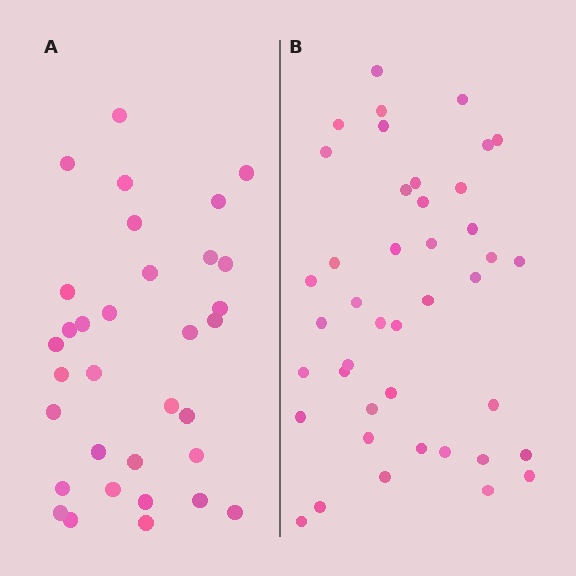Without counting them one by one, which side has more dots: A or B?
Region B (the right region) has more dots.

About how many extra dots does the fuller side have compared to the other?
Region B has roughly 8 or so more dots than region A.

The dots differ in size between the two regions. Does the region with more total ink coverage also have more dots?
No. Region A has more total ink coverage because its dots are larger, but region B actually contains more individual dots. Total area can be misleading — the number of items is what matters here.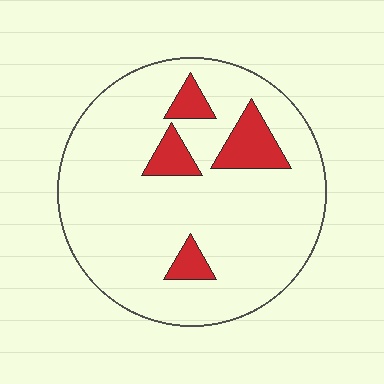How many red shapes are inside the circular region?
4.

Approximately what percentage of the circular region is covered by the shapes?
Approximately 15%.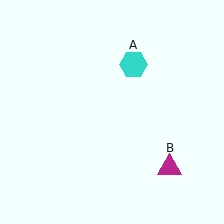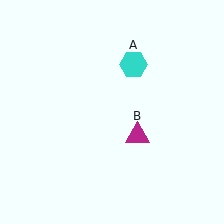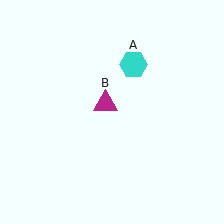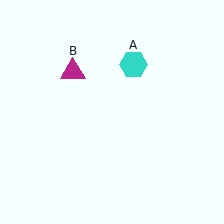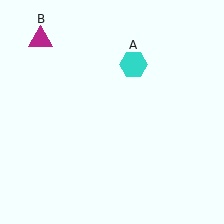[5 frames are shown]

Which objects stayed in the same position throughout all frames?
Cyan hexagon (object A) remained stationary.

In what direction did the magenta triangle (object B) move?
The magenta triangle (object B) moved up and to the left.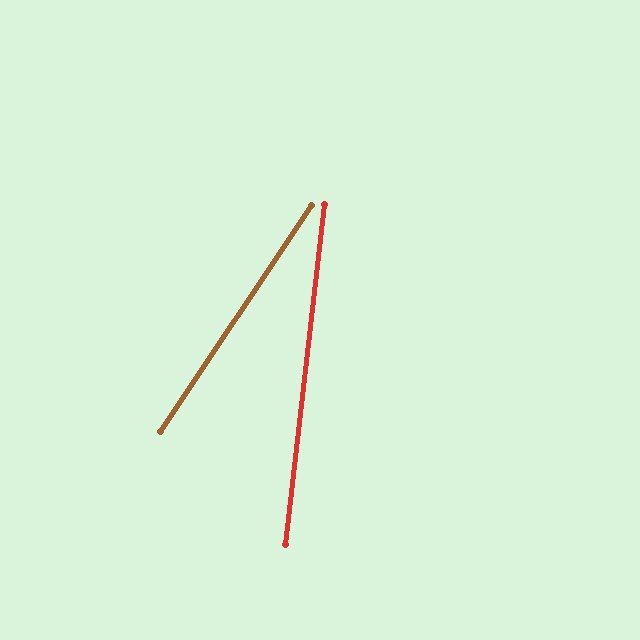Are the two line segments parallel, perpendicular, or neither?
Neither parallel nor perpendicular — they differ by about 27°.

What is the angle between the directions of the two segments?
Approximately 27 degrees.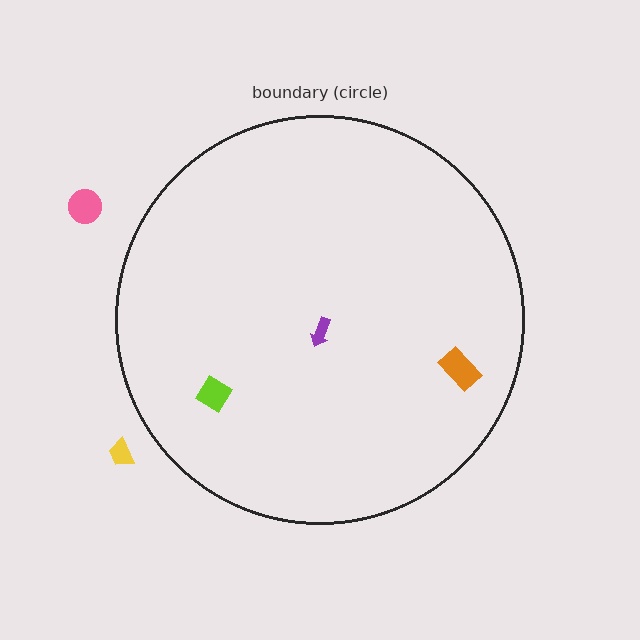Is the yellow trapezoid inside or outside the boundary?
Outside.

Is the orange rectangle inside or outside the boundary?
Inside.